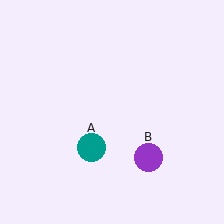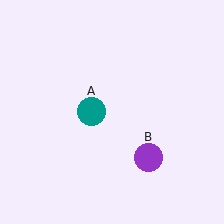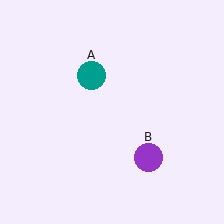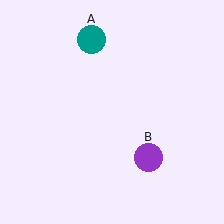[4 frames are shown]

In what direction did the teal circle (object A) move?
The teal circle (object A) moved up.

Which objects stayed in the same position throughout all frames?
Purple circle (object B) remained stationary.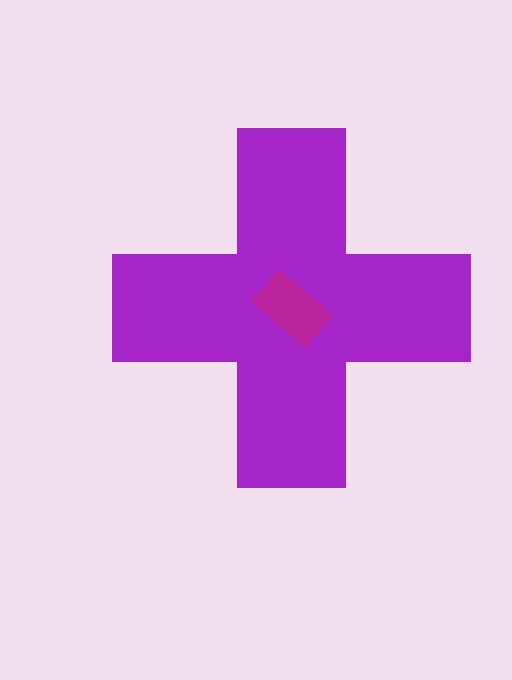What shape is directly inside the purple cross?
The magenta rectangle.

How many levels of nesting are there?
2.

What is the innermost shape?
The magenta rectangle.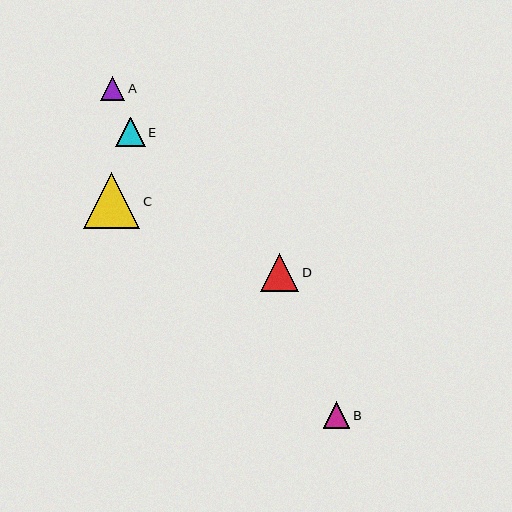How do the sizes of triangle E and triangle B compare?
Triangle E and triangle B are approximately the same size.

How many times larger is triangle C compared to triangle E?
Triangle C is approximately 1.9 times the size of triangle E.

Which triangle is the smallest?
Triangle A is the smallest with a size of approximately 24 pixels.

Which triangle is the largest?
Triangle C is the largest with a size of approximately 56 pixels.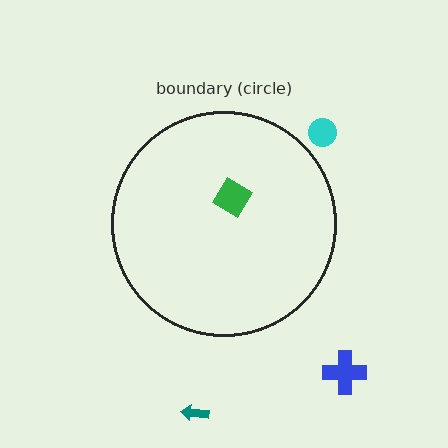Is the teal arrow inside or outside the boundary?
Outside.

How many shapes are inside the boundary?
1 inside, 3 outside.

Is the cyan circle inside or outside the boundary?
Outside.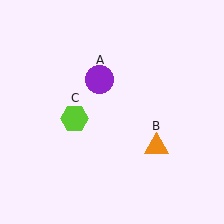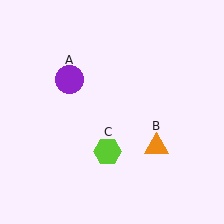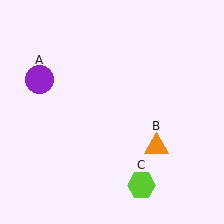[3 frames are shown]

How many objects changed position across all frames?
2 objects changed position: purple circle (object A), lime hexagon (object C).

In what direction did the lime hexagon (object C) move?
The lime hexagon (object C) moved down and to the right.